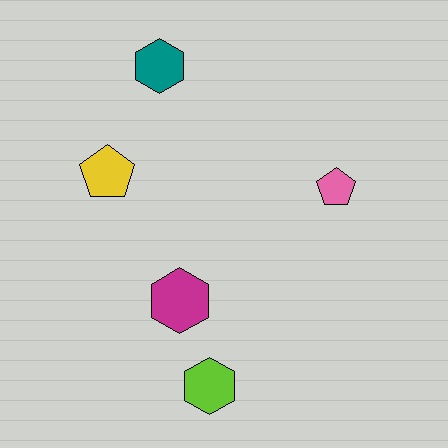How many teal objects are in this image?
There is 1 teal object.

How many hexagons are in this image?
There are 3 hexagons.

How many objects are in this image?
There are 5 objects.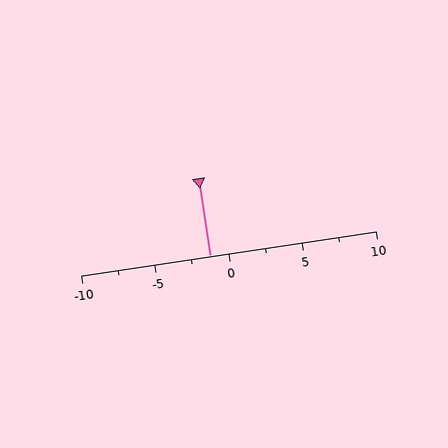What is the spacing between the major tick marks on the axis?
The major ticks are spaced 5 apart.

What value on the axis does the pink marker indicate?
The marker indicates approximately -1.2.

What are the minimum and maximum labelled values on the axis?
The axis runs from -10 to 10.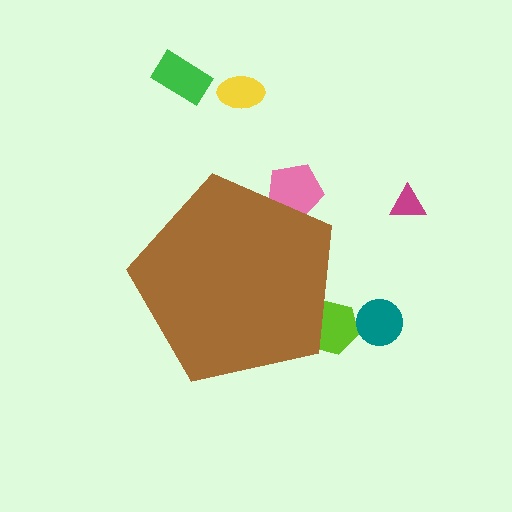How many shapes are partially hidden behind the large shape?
2 shapes are partially hidden.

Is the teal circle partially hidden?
No, the teal circle is fully visible.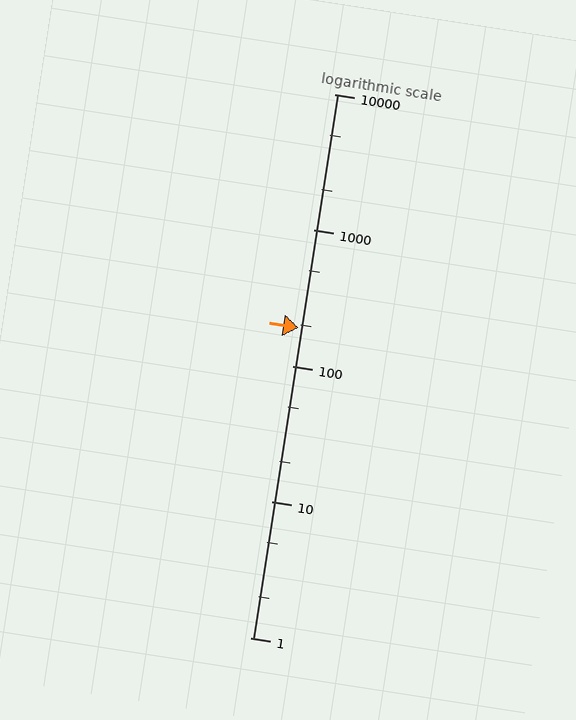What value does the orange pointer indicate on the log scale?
The pointer indicates approximately 190.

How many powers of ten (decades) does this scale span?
The scale spans 4 decades, from 1 to 10000.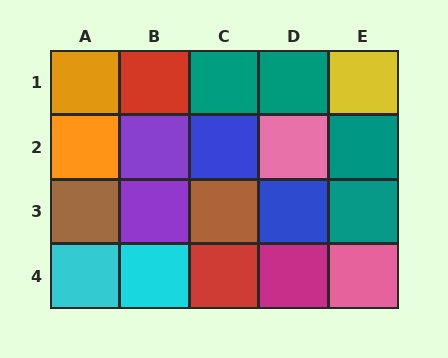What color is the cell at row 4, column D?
Magenta.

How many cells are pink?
2 cells are pink.